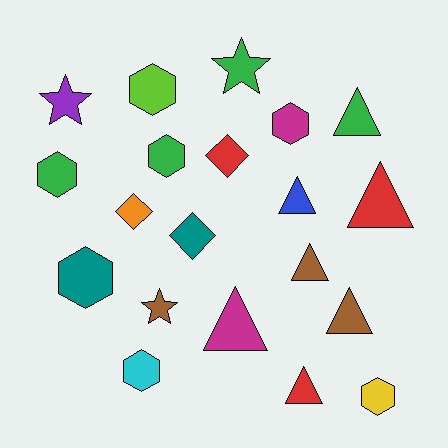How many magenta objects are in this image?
There are 2 magenta objects.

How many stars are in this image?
There are 3 stars.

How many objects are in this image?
There are 20 objects.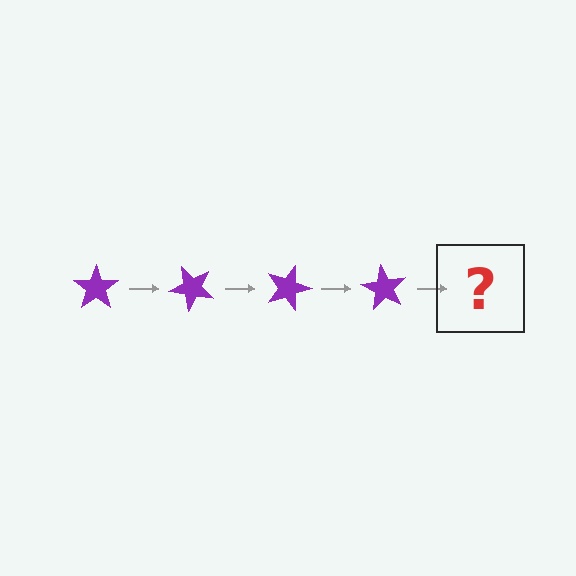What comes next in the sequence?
The next element should be a purple star rotated 180 degrees.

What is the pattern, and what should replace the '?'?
The pattern is that the star rotates 45 degrees each step. The '?' should be a purple star rotated 180 degrees.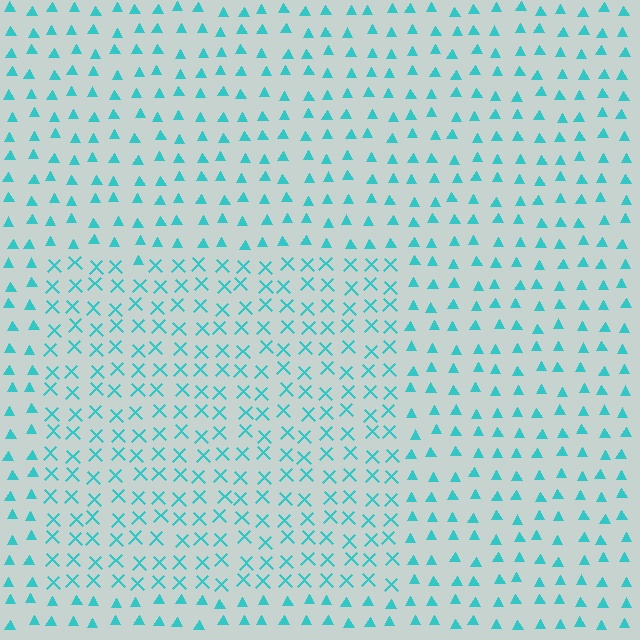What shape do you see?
I see a rectangle.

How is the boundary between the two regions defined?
The boundary is defined by a change in element shape: X marks inside vs. triangles outside. All elements share the same color and spacing.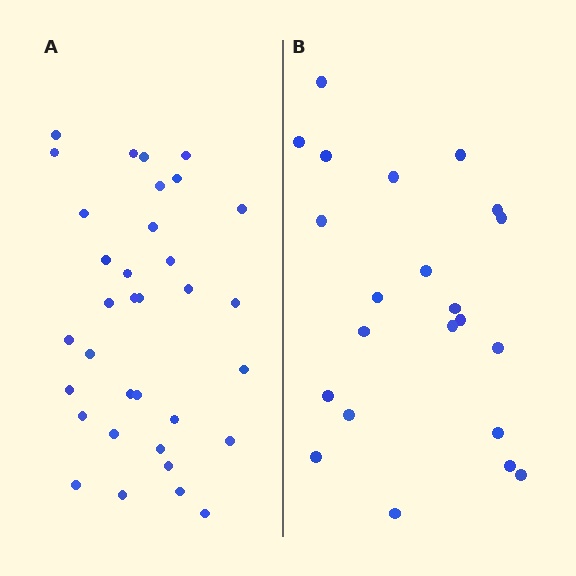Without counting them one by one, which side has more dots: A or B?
Region A (the left region) has more dots.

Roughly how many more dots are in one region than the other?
Region A has roughly 12 or so more dots than region B.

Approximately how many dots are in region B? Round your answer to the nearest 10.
About 20 dots. (The exact count is 22, which rounds to 20.)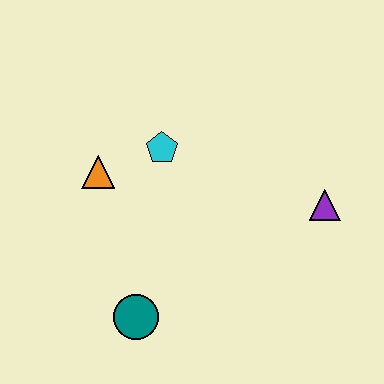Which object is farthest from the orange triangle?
The purple triangle is farthest from the orange triangle.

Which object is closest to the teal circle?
The orange triangle is closest to the teal circle.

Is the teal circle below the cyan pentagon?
Yes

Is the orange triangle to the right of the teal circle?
No